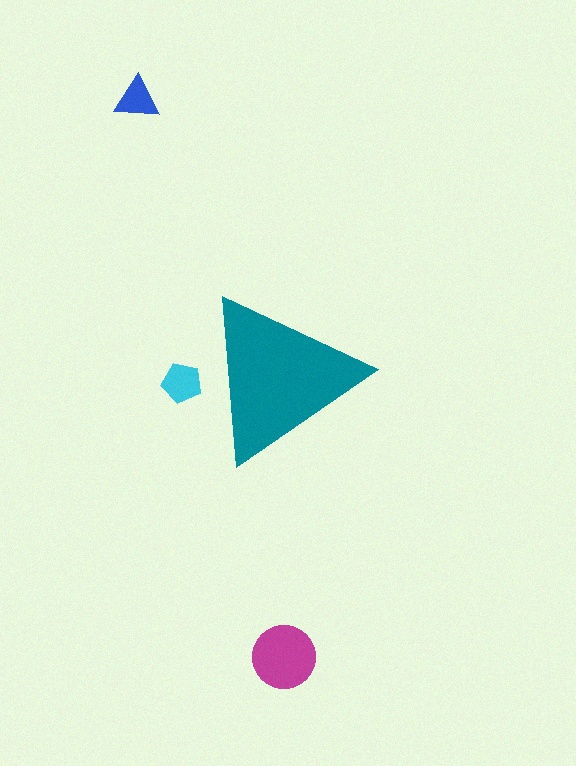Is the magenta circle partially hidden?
No, the magenta circle is fully visible.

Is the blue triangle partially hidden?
No, the blue triangle is fully visible.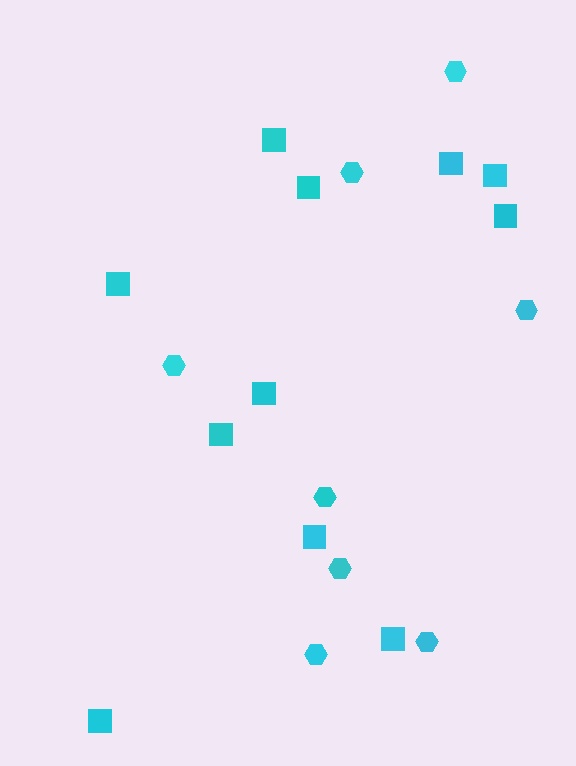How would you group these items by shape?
There are 2 groups: one group of squares (11) and one group of hexagons (8).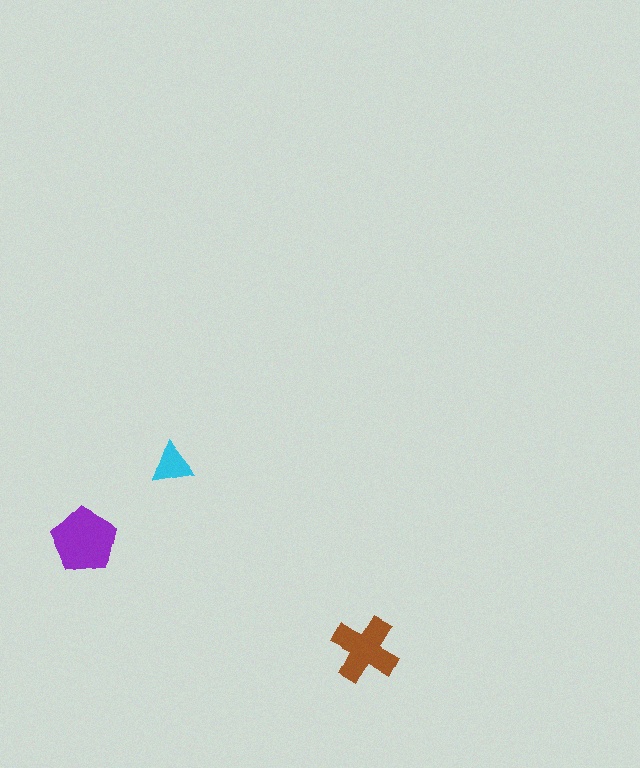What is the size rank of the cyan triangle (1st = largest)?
3rd.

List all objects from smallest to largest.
The cyan triangle, the brown cross, the purple pentagon.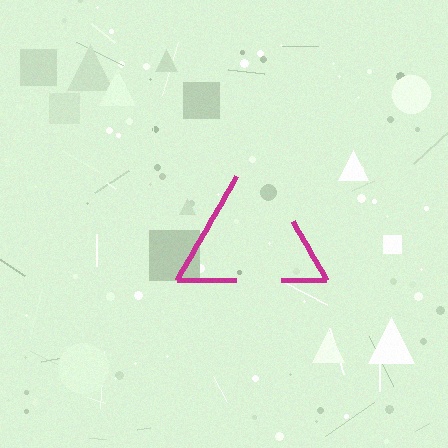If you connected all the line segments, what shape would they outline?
They would outline a triangle.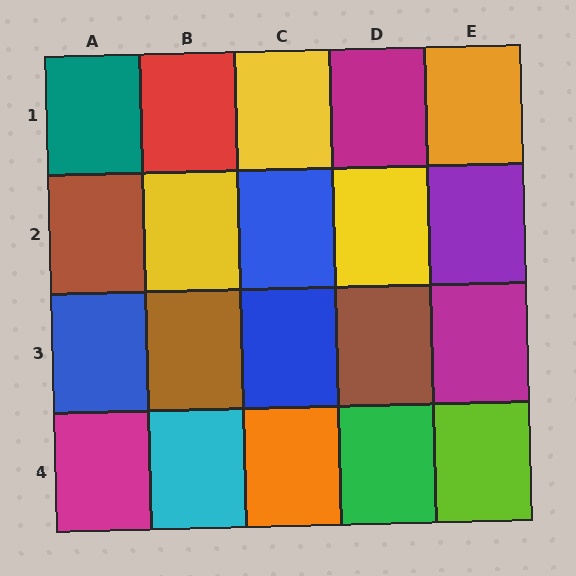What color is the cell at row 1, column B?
Red.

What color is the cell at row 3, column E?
Magenta.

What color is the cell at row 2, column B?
Yellow.